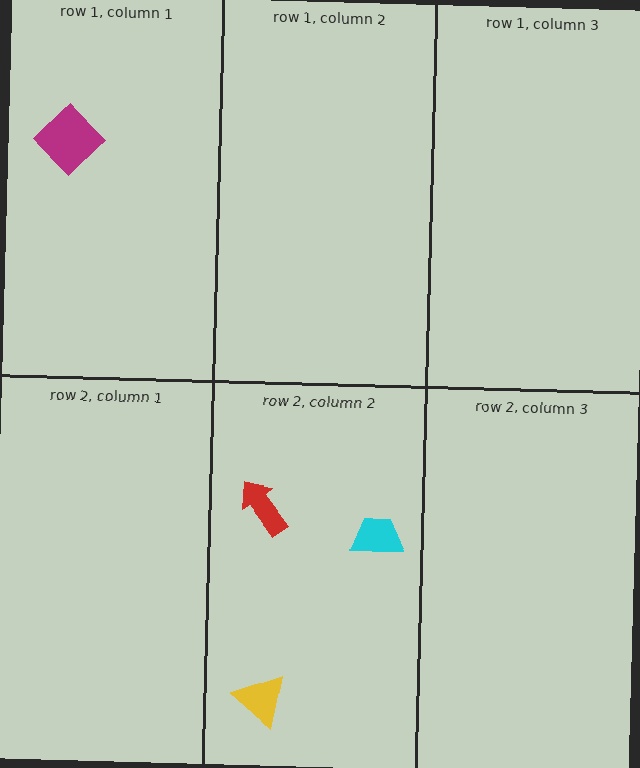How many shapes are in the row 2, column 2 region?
3.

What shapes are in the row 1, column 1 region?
The magenta diamond.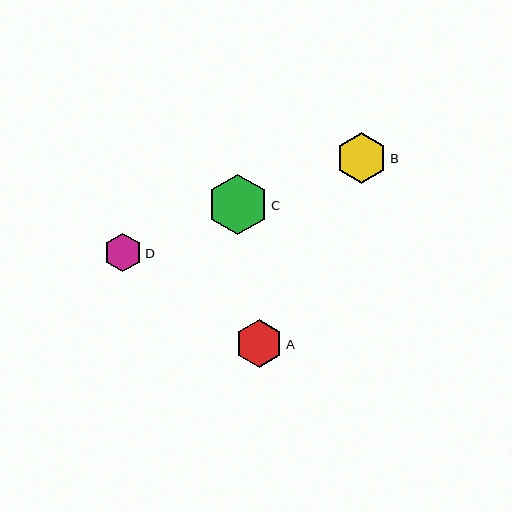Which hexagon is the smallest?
Hexagon D is the smallest with a size of approximately 38 pixels.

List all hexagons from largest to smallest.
From largest to smallest: C, B, A, D.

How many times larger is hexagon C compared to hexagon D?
Hexagon C is approximately 1.6 times the size of hexagon D.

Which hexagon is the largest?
Hexagon C is the largest with a size of approximately 60 pixels.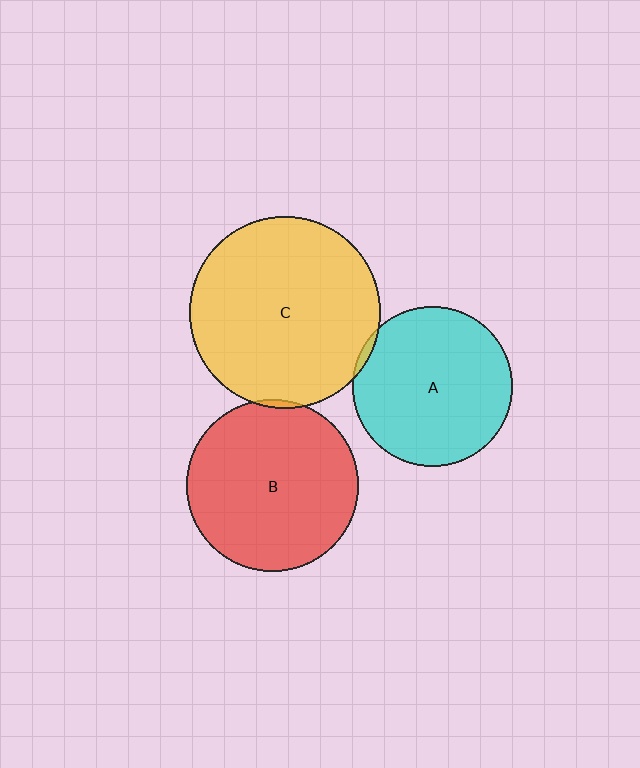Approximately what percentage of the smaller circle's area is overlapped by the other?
Approximately 5%.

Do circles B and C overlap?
Yes.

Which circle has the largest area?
Circle C (yellow).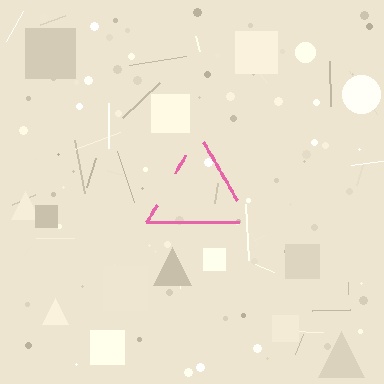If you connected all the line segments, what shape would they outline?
They would outline a triangle.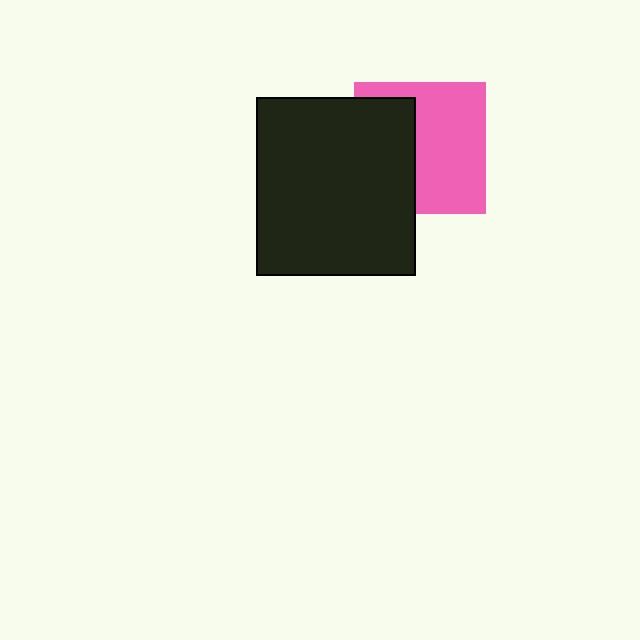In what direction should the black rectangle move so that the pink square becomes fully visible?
The black rectangle should move left. That is the shortest direction to clear the overlap and leave the pink square fully visible.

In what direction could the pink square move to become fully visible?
The pink square could move right. That would shift it out from behind the black rectangle entirely.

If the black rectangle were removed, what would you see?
You would see the complete pink square.